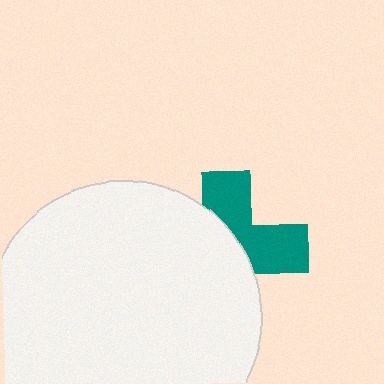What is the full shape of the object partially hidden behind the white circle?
The partially hidden object is a teal cross.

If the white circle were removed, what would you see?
You would see the complete teal cross.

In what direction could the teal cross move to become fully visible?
The teal cross could move right. That would shift it out from behind the white circle entirely.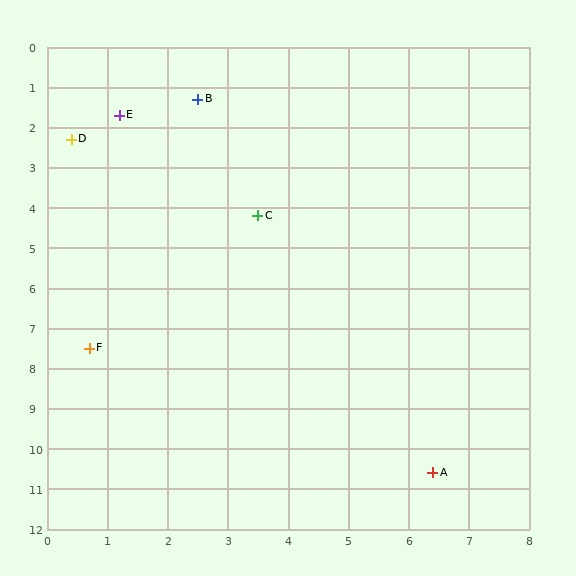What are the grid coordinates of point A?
Point A is at approximately (6.4, 10.6).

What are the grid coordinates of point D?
Point D is at approximately (0.4, 2.3).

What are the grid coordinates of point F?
Point F is at approximately (0.7, 7.5).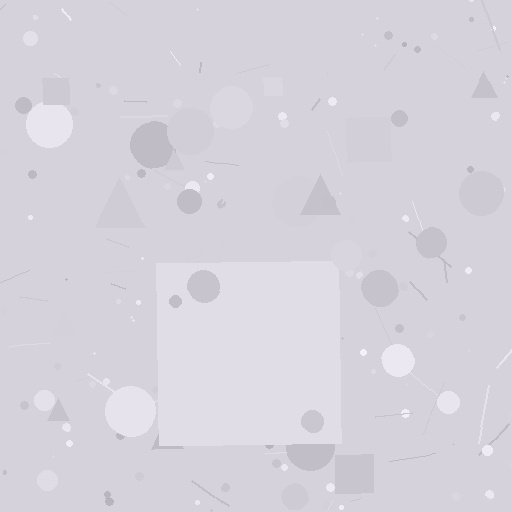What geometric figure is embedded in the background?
A square is embedded in the background.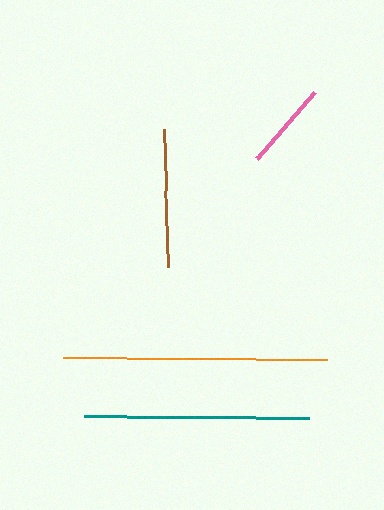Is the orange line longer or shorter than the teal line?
The orange line is longer than the teal line.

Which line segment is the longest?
The orange line is the longest at approximately 264 pixels.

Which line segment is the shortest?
The pink line is the shortest at approximately 90 pixels.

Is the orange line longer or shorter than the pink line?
The orange line is longer than the pink line.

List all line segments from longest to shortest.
From longest to shortest: orange, teal, brown, pink.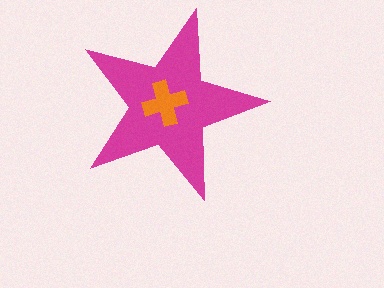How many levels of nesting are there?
2.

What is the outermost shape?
The magenta star.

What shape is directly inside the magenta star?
The orange cross.